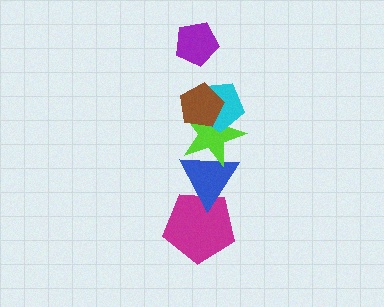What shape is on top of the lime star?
The cyan pentagon is on top of the lime star.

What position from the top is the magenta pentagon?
The magenta pentagon is 6th from the top.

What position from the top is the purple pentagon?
The purple pentagon is 1st from the top.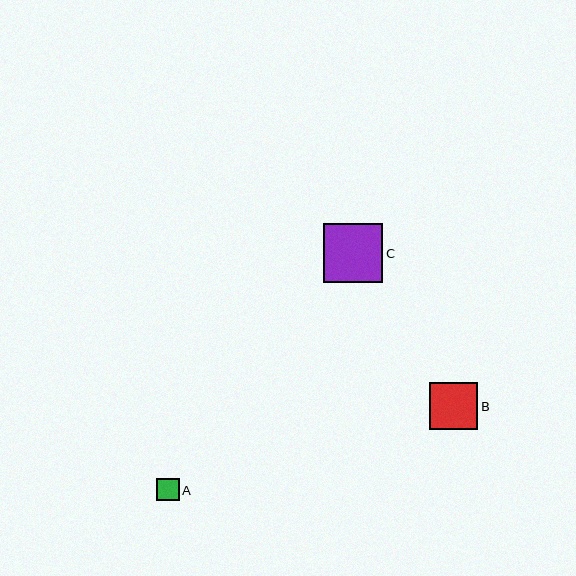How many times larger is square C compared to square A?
Square C is approximately 2.6 times the size of square A.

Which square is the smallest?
Square A is the smallest with a size of approximately 22 pixels.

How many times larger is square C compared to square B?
Square C is approximately 1.2 times the size of square B.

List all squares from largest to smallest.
From largest to smallest: C, B, A.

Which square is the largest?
Square C is the largest with a size of approximately 59 pixels.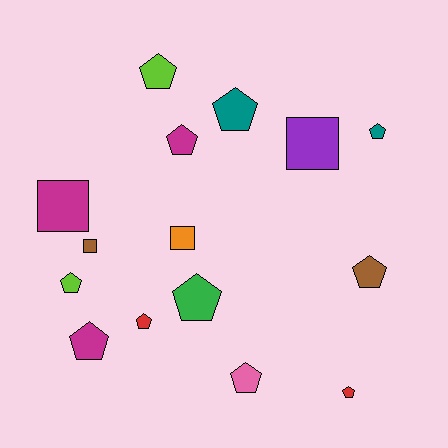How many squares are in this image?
There are 4 squares.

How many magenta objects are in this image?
There are 3 magenta objects.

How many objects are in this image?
There are 15 objects.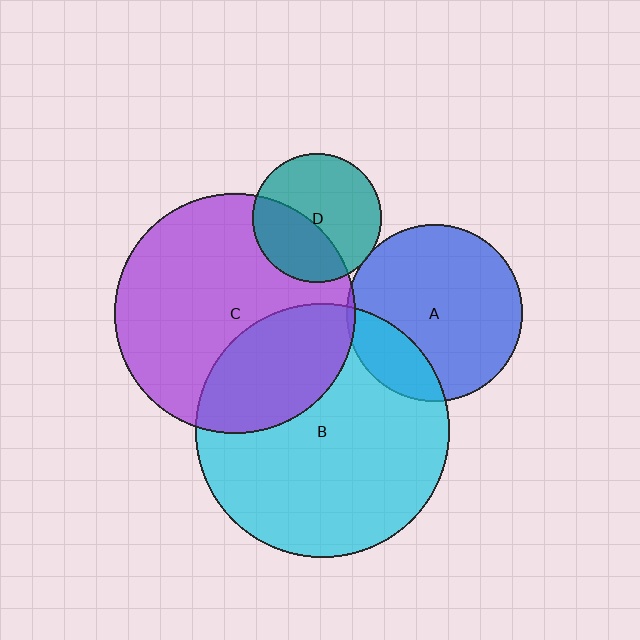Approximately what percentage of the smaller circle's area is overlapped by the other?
Approximately 5%.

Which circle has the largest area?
Circle B (cyan).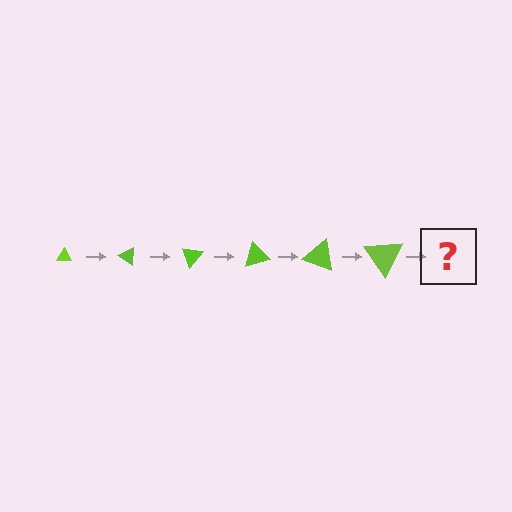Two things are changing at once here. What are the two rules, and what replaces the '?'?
The two rules are that the triangle grows larger each step and it rotates 35 degrees each step. The '?' should be a triangle, larger than the previous one and rotated 210 degrees from the start.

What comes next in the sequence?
The next element should be a triangle, larger than the previous one and rotated 210 degrees from the start.